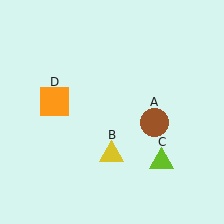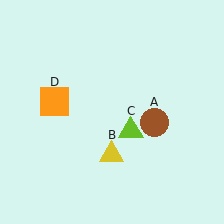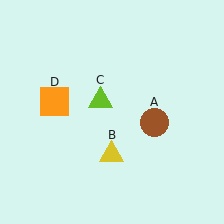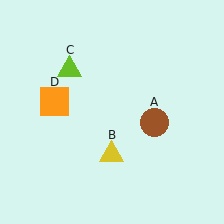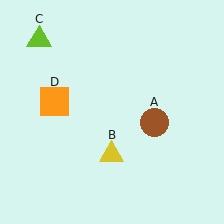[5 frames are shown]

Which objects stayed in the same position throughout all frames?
Brown circle (object A) and yellow triangle (object B) and orange square (object D) remained stationary.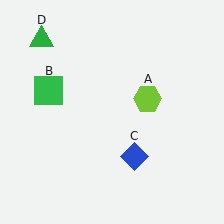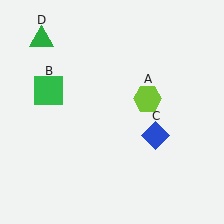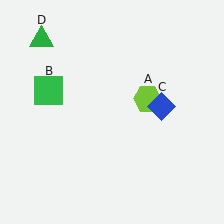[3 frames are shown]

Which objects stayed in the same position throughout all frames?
Lime hexagon (object A) and green square (object B) and green triangle (object D) remained stationary.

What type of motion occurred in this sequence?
The blue diamond (object C) rotated counterclockwise around the center of the scene.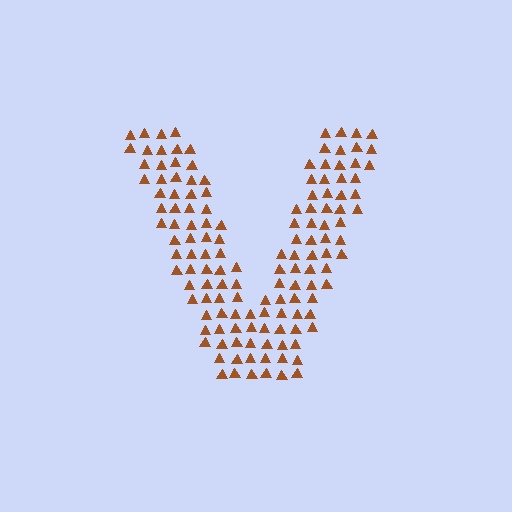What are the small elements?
The small elements are triangles.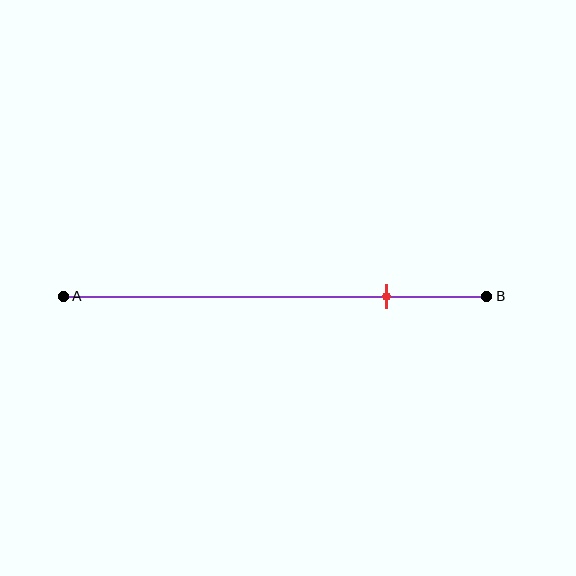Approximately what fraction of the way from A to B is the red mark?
The red mark is approximately 75% of the way from A to B.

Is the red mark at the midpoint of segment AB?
No, the mark is at about 75% from A, not at the 50% midpoint.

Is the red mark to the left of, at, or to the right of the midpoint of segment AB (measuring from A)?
The red mark is to the right of the midpoint of segment AB.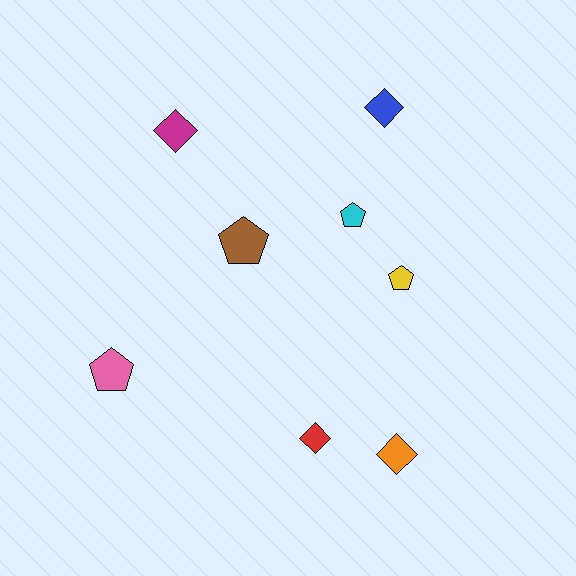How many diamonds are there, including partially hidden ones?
There are 4 diamonds.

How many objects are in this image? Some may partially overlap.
There are 8 objects.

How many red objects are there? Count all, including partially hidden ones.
There is 1 red object.